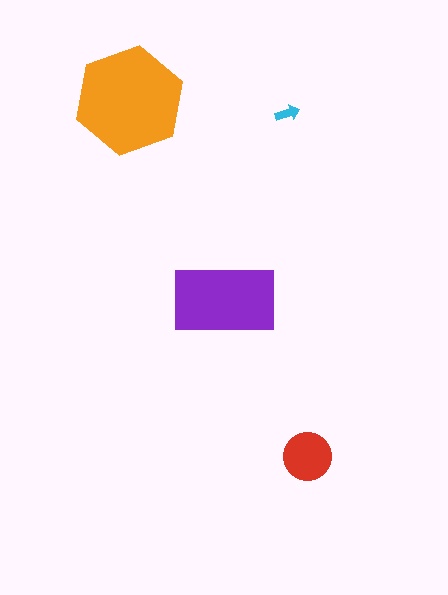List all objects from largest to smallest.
The orange hexagon, the purple rectangle, the red circle, the cyan arrow.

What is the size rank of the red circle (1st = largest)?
3rd.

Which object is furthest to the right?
The red circle is rightmost.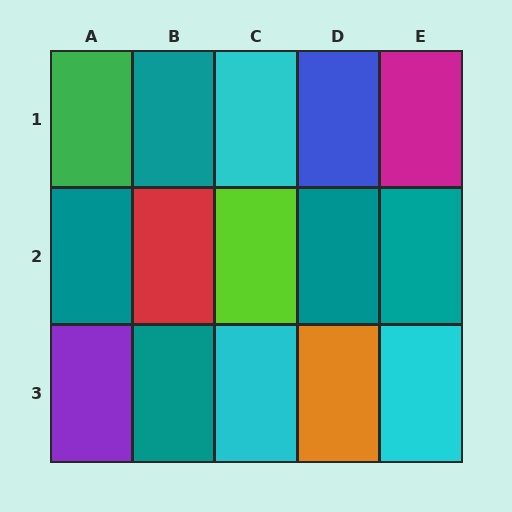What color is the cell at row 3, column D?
Orange.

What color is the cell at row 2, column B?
Red.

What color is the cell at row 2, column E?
Teal.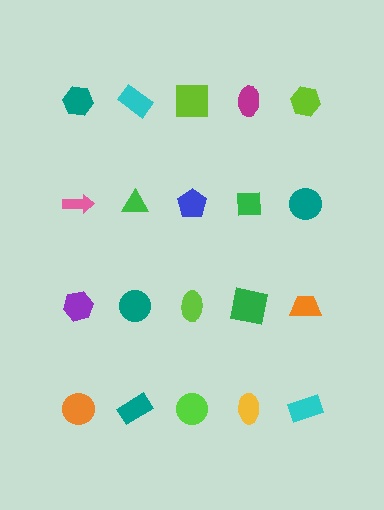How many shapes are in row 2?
5 shapes.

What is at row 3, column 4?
A green square.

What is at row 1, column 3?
A lime square.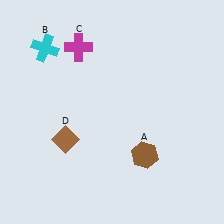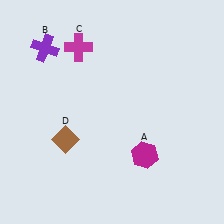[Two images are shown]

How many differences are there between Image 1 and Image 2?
There are 2 differences between the two images.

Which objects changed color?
A changed from brown to magenta. B changed from cyan to purple.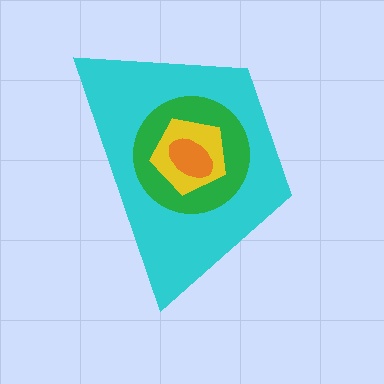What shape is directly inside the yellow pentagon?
The orange ellipse.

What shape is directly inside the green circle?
The yellow pentagon.